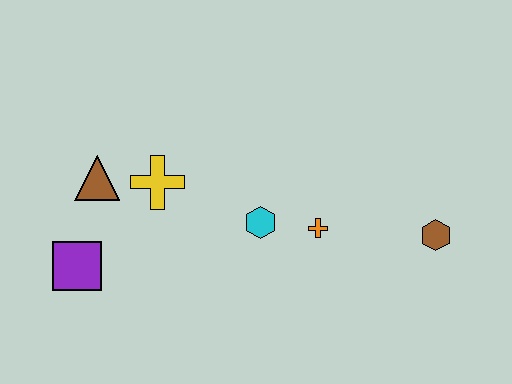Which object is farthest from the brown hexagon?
The purple square is farthest from the brown hexagon.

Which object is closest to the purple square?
The brown triangle is closest to the purple square.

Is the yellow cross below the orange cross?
No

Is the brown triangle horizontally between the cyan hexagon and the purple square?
Yes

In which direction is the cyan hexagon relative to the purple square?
The cyan hexagon is to the right of the purple square.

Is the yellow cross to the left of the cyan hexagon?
Yes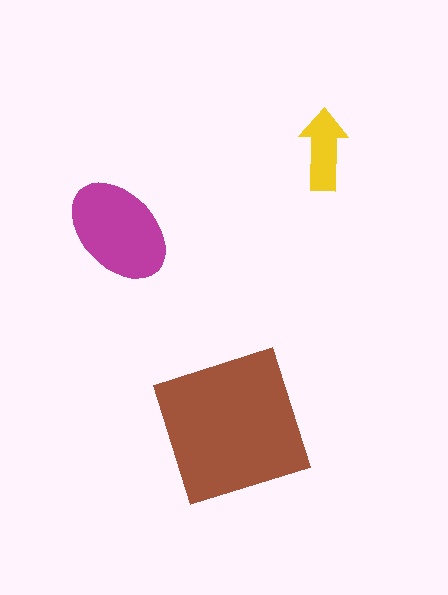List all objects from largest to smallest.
The brown square, the magenta ellipse, the yellow arrow.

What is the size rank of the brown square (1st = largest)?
1st.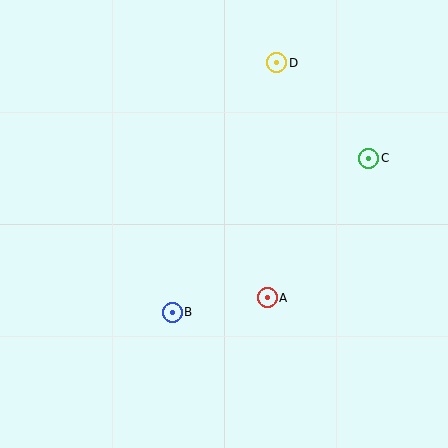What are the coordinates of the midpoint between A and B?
The midpoint between A and B is at (220, 305).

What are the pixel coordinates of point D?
Point D is at (277, 63).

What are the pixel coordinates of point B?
Point B is at (172, 312).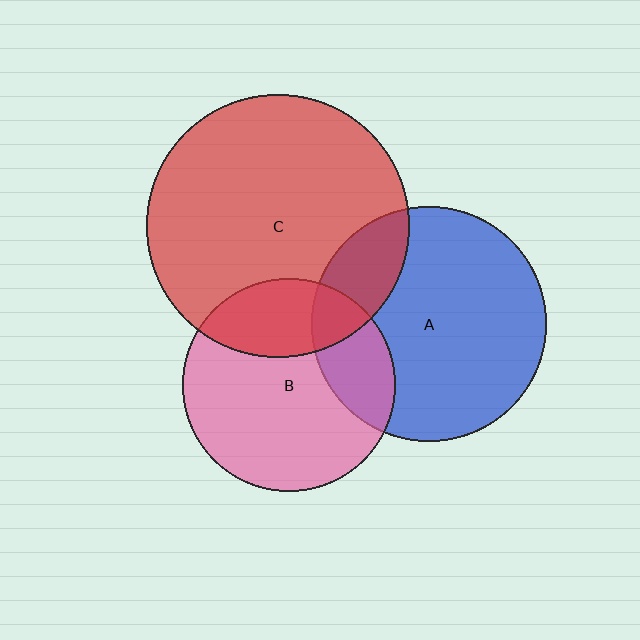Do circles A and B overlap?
Yes.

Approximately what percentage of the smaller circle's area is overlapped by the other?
Approximately 25%.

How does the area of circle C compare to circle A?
Approximately 1.3 times.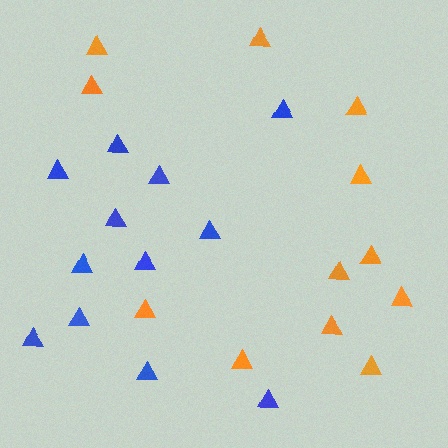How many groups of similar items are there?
There are 2 groups: one group of orange triangles (12) and one group of blue triangles (12).